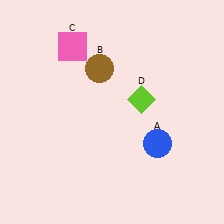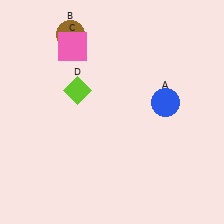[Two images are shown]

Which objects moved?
The objects that moved are: the blue circle (A), the brown circle (B), the lime diamond (D).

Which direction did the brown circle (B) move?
The brown circle (B) moved up.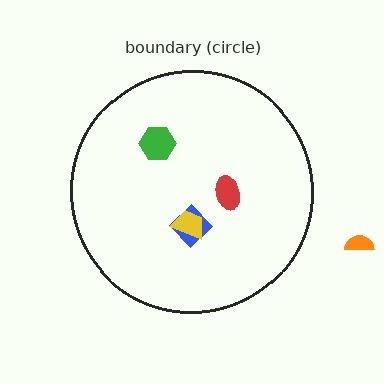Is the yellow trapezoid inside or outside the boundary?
Inside.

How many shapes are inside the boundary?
4 inside, 1 outside.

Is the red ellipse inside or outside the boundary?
Inside.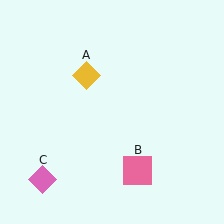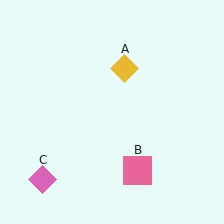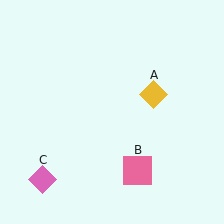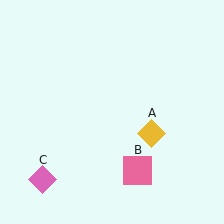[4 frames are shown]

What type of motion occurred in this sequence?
The yellow diamond (object A) rotated clockwise around the center of the scene.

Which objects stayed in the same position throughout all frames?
Pink square (object B) and pink diamond (object C) remained stationary.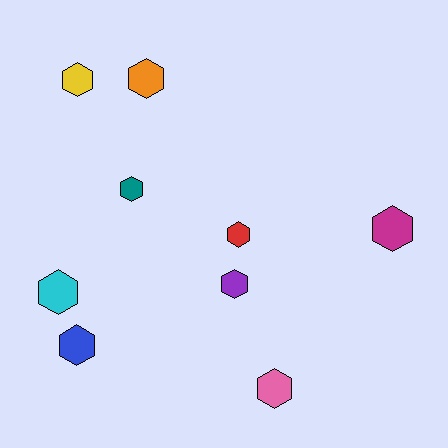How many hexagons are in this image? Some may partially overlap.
There are 9 hexagons.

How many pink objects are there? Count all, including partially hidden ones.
There is 1 pink object.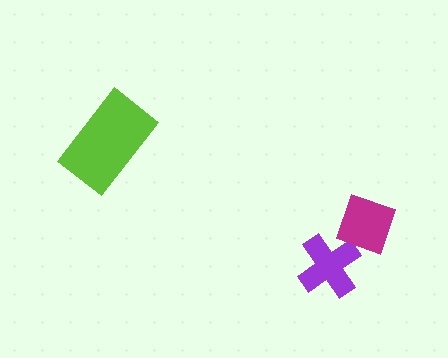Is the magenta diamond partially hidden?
No, no other shape covers it.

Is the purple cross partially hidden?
Yes, it is partially covered by another shape.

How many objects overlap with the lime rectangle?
0 objects overlap with the lime rectangle.